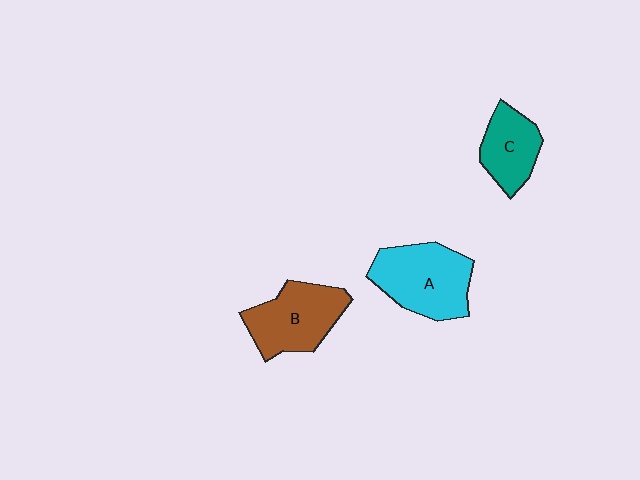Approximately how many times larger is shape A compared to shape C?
Approximately 1.6 times.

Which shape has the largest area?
Shape A (cyan).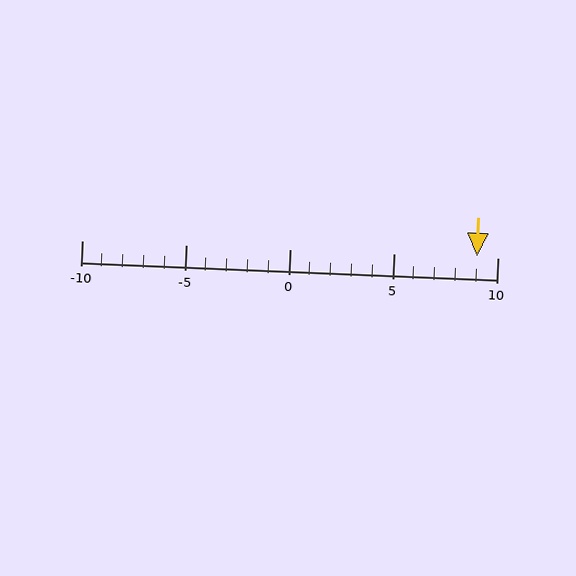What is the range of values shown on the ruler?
The ruler shows values from -10 to 10.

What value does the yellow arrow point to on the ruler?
The yellow arrow points to approximately 9.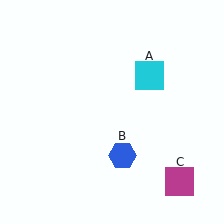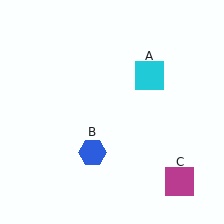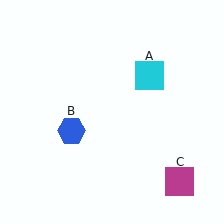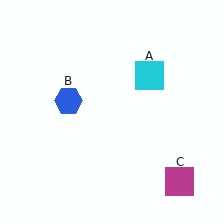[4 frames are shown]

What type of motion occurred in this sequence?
The blue hexagon (object B) rotated clockwise around the center of the scene.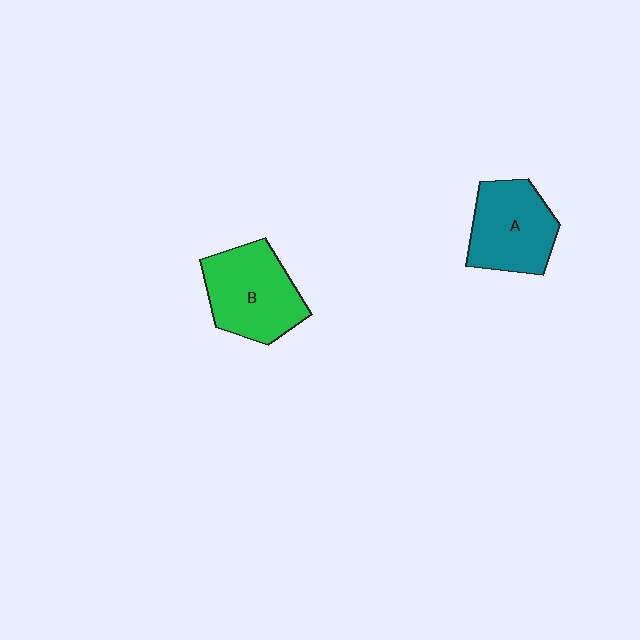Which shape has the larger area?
Shape B (green).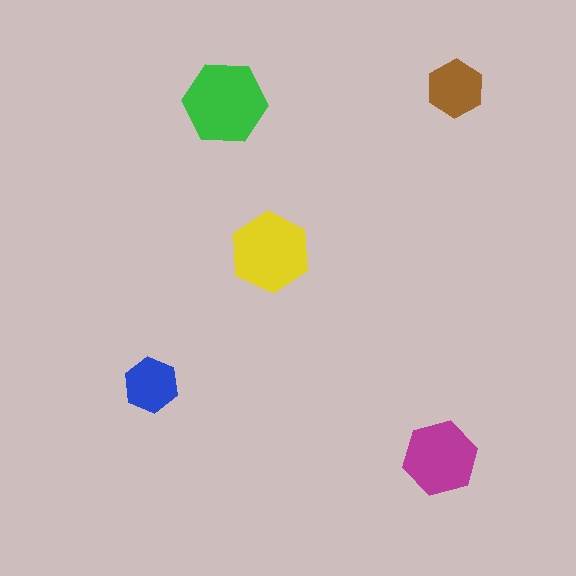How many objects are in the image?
There are 5 objects in the image.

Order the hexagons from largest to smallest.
the green one, the yellow one, the magenta one, the brown one, the blue one.